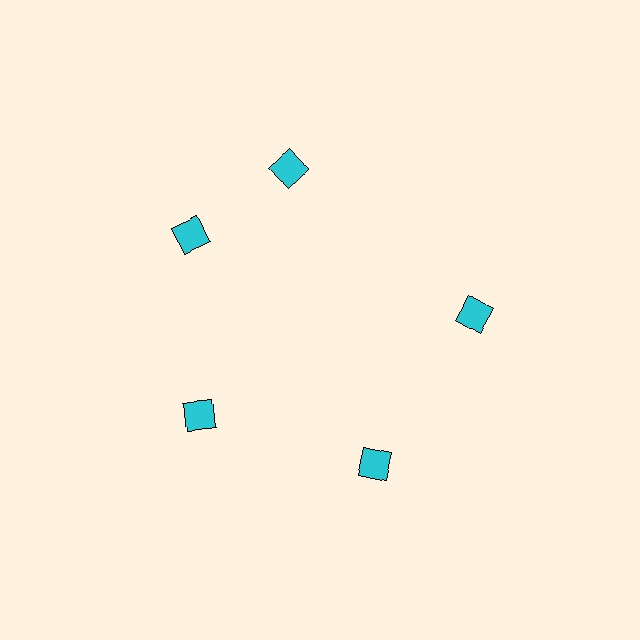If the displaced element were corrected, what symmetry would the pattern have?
It would have 5-fold rotational symmetry — the pattern would map onto itself every 72 degrees.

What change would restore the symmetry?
The symmetry would be restored by rotating it back into even spacing with its neighbors so that all 5 diamonds sit at equal angles and equal distance from the center.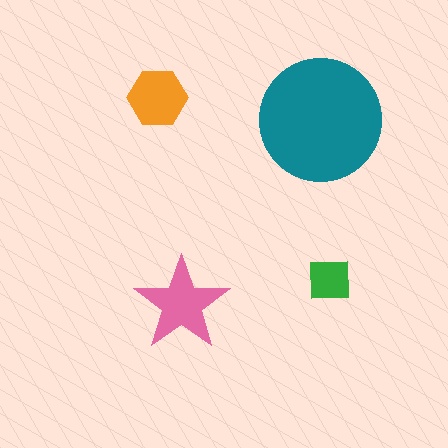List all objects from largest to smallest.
The teal circle, the pink star, the orange hexagon, the green square.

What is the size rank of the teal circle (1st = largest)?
1st.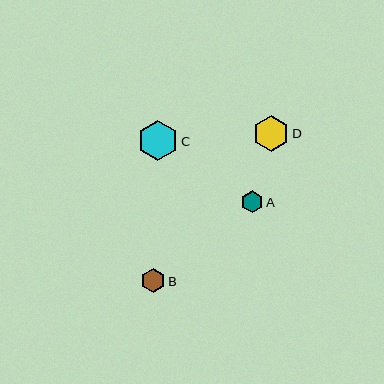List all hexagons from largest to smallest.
From largest to smallest: C, D, B, A.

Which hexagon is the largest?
Hexagon C is the largest with a size of approximately 40 pixels.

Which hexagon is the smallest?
Hexagon A is the smallest with a size of approximately 22 pixels.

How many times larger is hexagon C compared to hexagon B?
Hexagon C is approximately 1.7 times the size of hexagon B.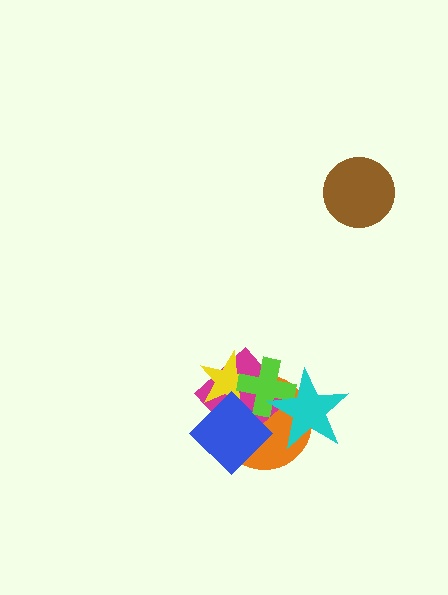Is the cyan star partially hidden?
No, no other shape covers it.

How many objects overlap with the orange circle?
5 objects overlap with the orange circle.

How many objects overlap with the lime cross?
5 objects overlap with the lime cross.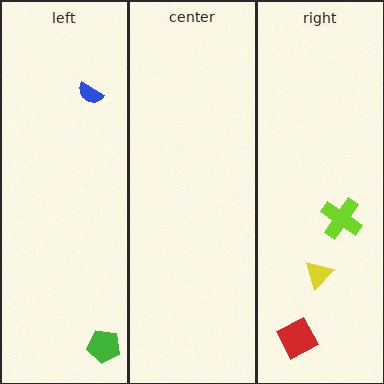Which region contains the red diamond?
The right region.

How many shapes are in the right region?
3.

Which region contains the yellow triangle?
The right region.